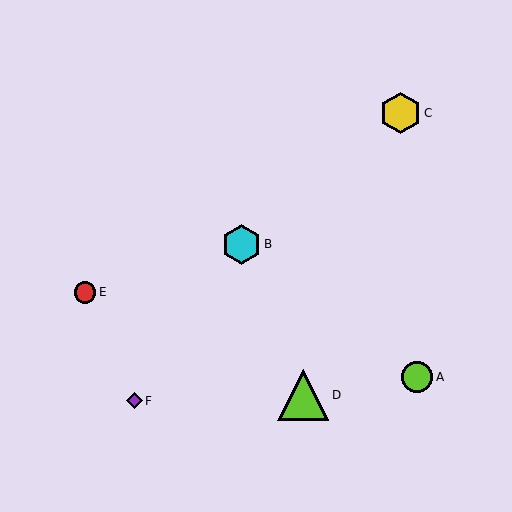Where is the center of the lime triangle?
The center of the lime triangle is at (303, 395).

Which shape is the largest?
The lime triangle (labeled D) is the largest.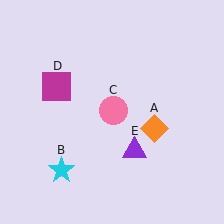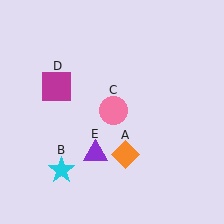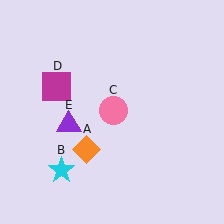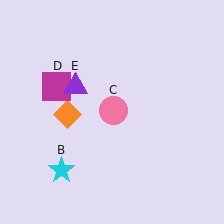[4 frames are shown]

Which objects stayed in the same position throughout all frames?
Cyan star (object B) and pink circle (object C) and magenta square (object D) remained stationary.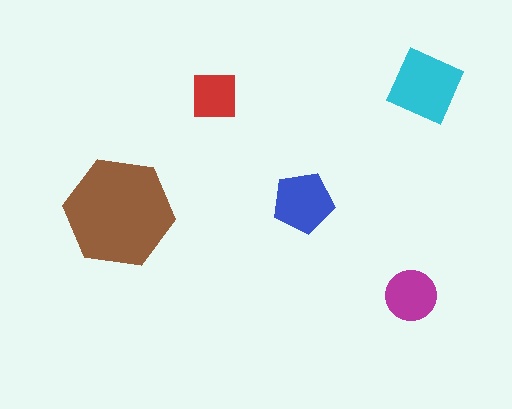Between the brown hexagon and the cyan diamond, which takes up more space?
The brown hexagon.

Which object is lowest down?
The magenta circle is bottommost.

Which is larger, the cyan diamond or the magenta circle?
The cyan diamond.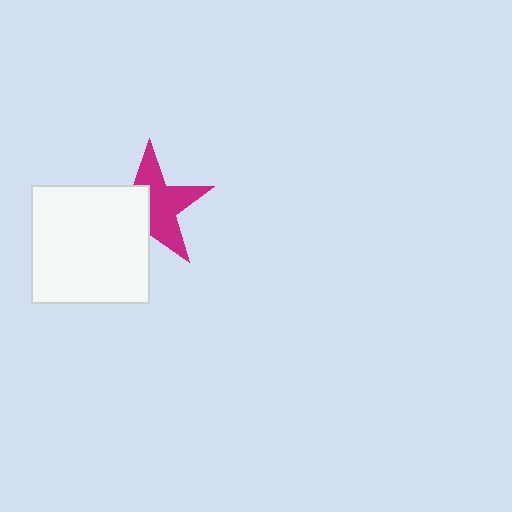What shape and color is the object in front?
The object in front is a white square.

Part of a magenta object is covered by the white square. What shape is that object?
It is a star.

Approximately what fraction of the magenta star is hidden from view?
Roughly 43% of the magenta star is hidden behind the white square.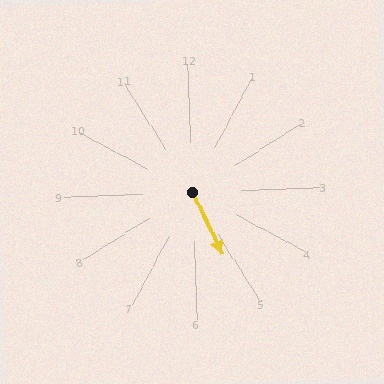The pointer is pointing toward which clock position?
Roughly 5 o'clock.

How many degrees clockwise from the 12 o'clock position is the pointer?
Approximately 156 degrees.